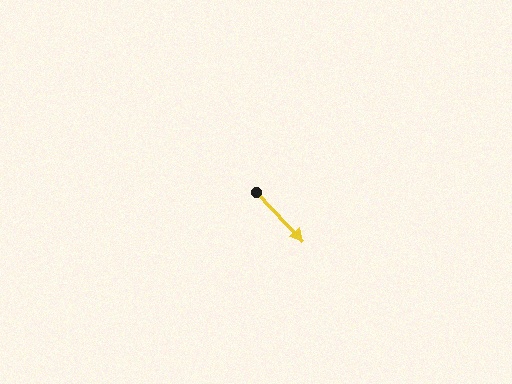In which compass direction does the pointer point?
Southeast.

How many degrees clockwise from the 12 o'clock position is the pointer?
Approximately 136 degrees.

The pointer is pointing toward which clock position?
Roughly 5 o'clock.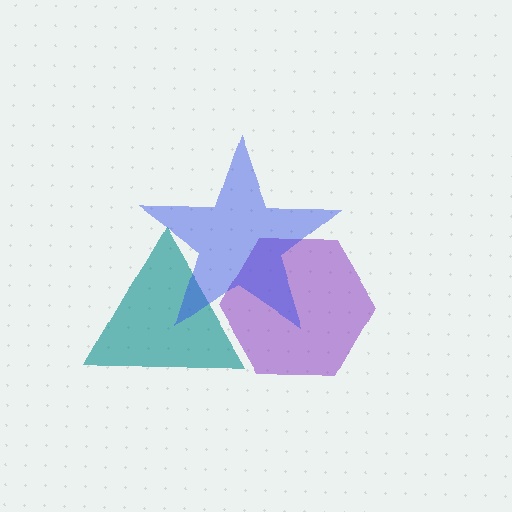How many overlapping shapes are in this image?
There are 3 overlapping shapes in the image.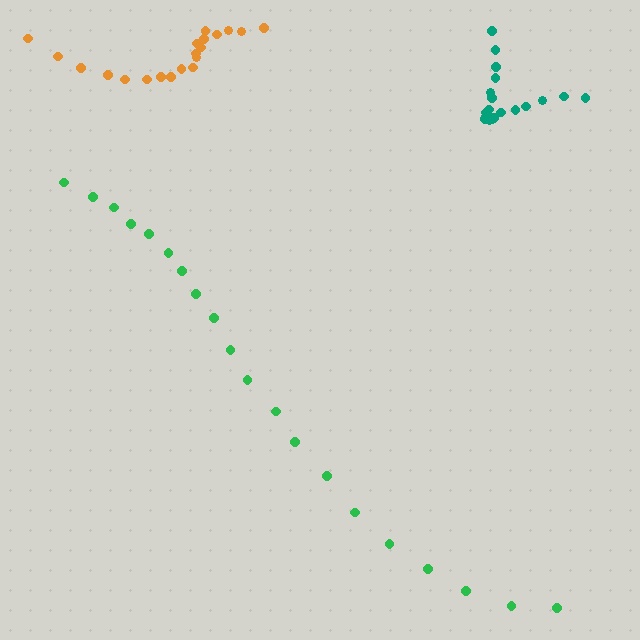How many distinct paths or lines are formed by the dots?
There are 3 distinct paths.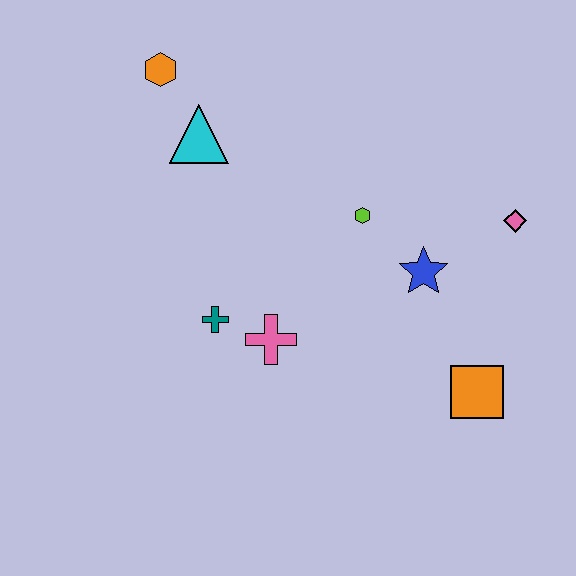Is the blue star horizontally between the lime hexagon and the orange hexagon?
No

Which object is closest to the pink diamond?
The blue star is closest to the pink diamond.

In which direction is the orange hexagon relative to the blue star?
The orange hexagon is to the left of the blue star.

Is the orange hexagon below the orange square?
No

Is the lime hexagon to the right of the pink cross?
Yes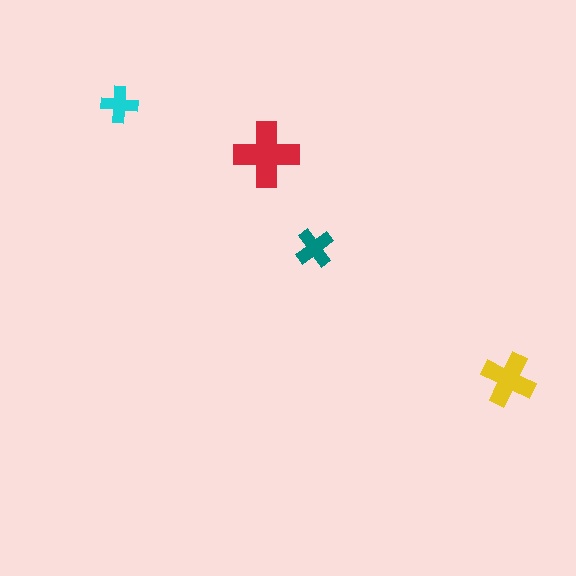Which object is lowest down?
The yellow cross is bottommost.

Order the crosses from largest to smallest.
the red one, the yellow one, the teal one, the cyan one.